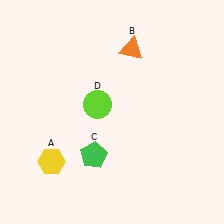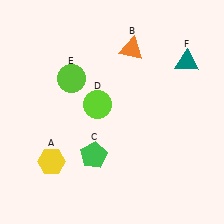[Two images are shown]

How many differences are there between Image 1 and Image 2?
There are 2 differences between the two images.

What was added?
A lime circle (E), a teal triangle (F) were added in Image 2.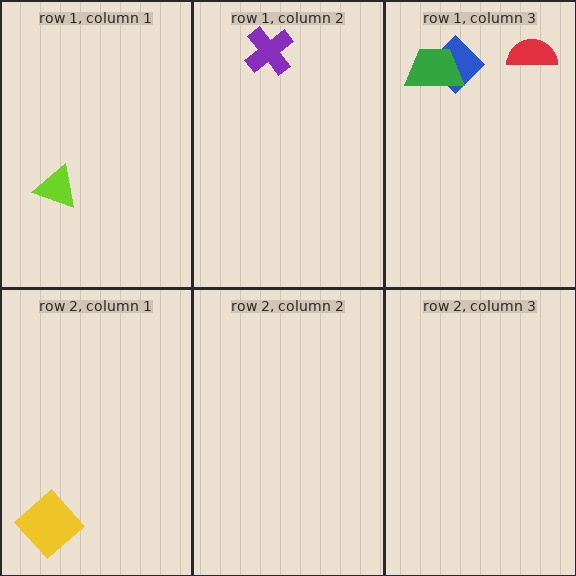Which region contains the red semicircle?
The row 1, column 3 region.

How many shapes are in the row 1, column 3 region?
3.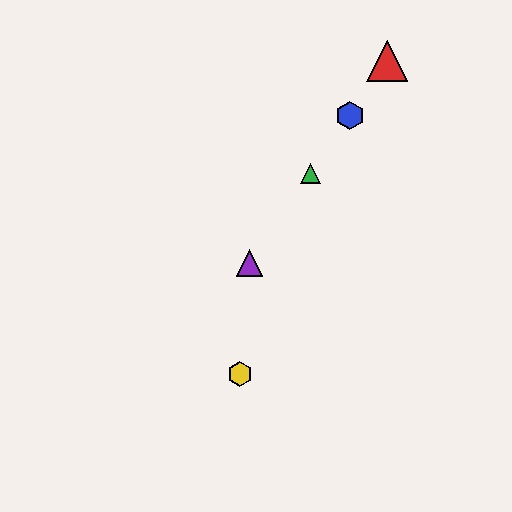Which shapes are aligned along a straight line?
The red triangle, the blue hexagon, the green triangle, the purple triangle are aligned along a straight line.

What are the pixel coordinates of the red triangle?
The red triangle is at (387, 61).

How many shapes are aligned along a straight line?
4 shapes (the red triangle, the blue hexagon, the green triangle, the purple triangle) are aligned along a straight line.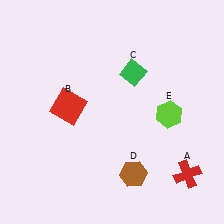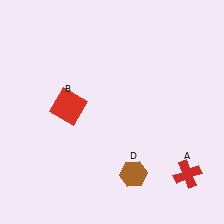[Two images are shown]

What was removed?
The lime hexagon (E), the green diamond (C) were removed in Image 2.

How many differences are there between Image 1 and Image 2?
There are 2 differences between the two images.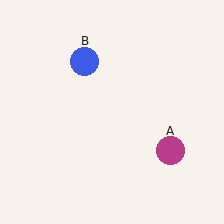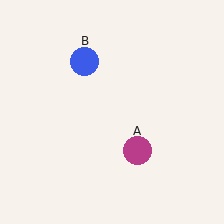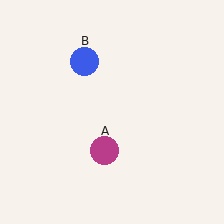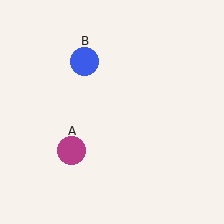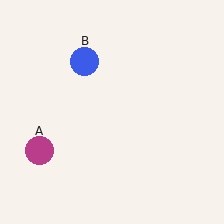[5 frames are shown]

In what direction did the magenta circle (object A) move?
The magenta circle (object A) moved left.